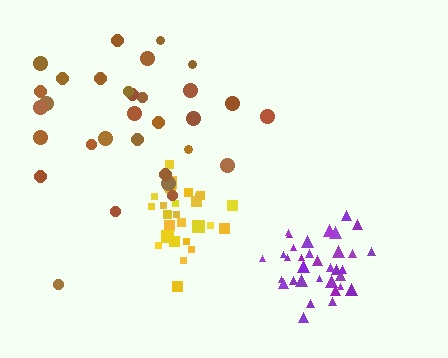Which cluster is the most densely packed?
Purple.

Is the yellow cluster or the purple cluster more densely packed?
Purple.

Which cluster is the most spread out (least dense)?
Brown.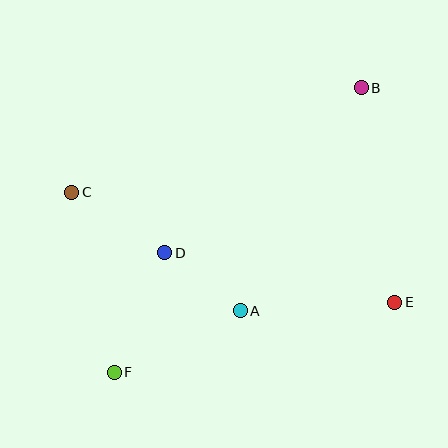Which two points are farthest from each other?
Points B and F are farthest from each other.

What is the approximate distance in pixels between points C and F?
The distance between C and F is approximately 185 pixels.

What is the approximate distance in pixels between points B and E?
The distance between B and E is approximately 217 pixels.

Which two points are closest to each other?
Points A and D are closest to each other.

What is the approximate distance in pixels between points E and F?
The distance between E and F is approximately 289 pixels.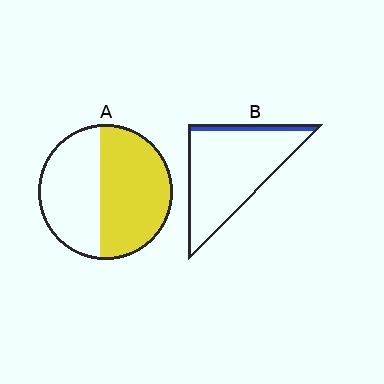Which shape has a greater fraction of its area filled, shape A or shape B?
Shape A.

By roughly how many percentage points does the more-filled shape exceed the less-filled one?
By roughly 45 percentage points (A over B).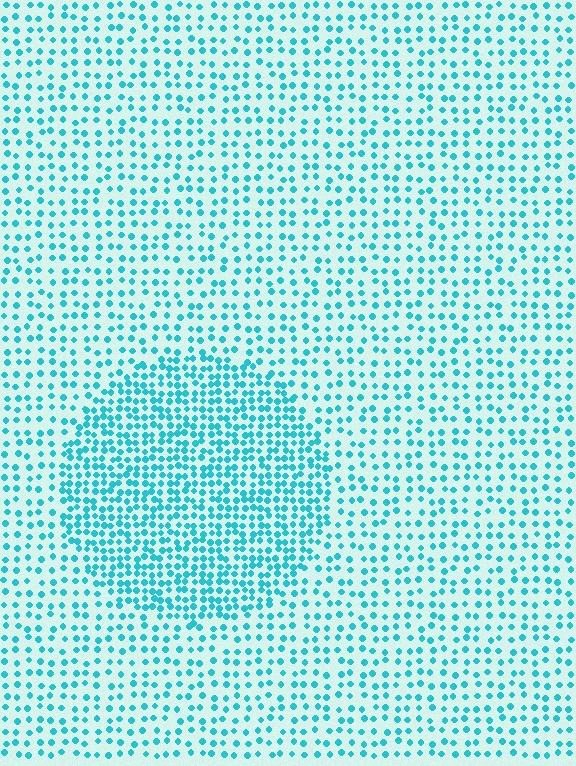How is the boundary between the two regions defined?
The boundary is defined by a change in element density (approximately 1.9x ratio). All elements are the same color, size, and shape.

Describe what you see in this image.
The image contains small cyan elements arranged at two different densities. A circle-shaped region is visible where the elements are more densely packed than the surrounding area.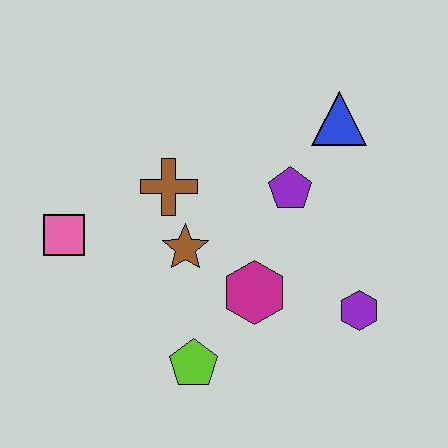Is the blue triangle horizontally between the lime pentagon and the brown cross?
No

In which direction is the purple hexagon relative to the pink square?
The purple hexagon is to the right of the pink square.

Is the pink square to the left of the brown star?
Yes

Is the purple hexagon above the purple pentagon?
No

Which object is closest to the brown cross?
The brown star is closest to the brown cross.